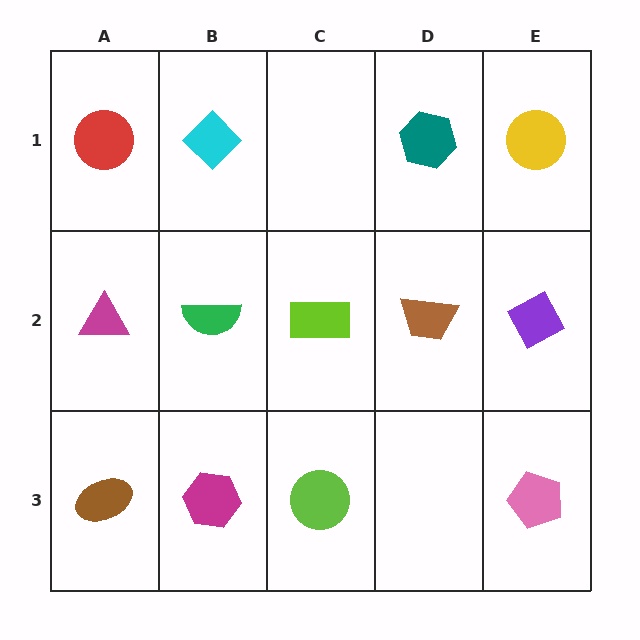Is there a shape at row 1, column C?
No, that cell is empty.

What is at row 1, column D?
A teal hexagon.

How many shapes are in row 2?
5 shapes.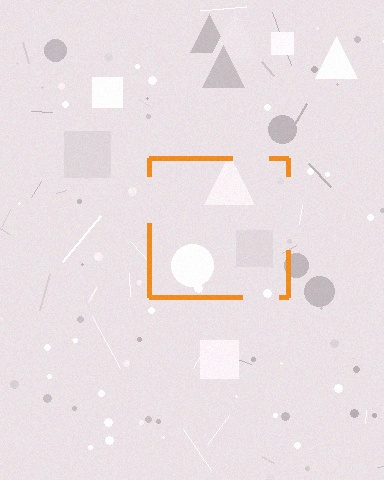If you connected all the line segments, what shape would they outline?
They would outline a square.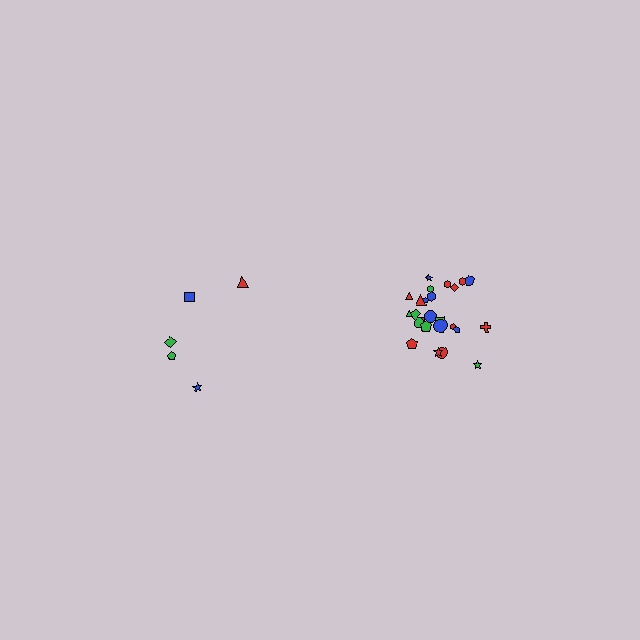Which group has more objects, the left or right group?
The right group.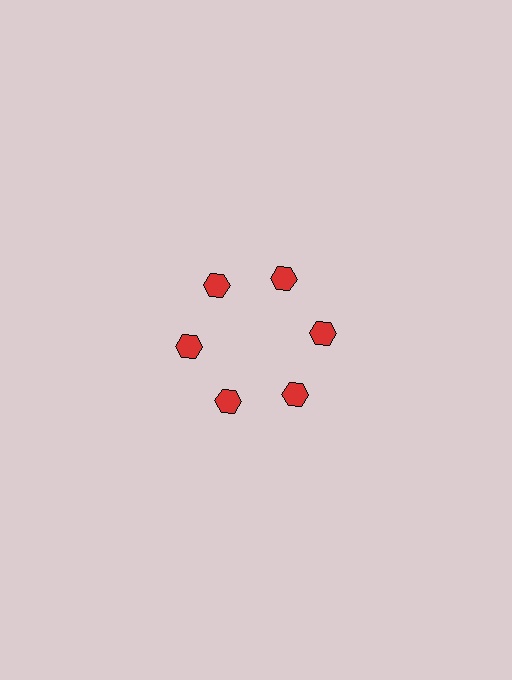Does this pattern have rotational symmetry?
Yes, this pattern has 6-fold rotational symmetry. It looks the same after rotating 60 degrees around the center.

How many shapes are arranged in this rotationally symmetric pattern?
There are 6 shapes, arranged in 6 groups of 1.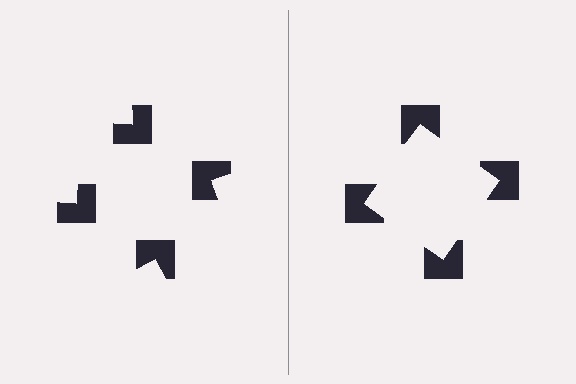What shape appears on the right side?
An illusory square.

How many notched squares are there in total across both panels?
8 — 4 on each side.